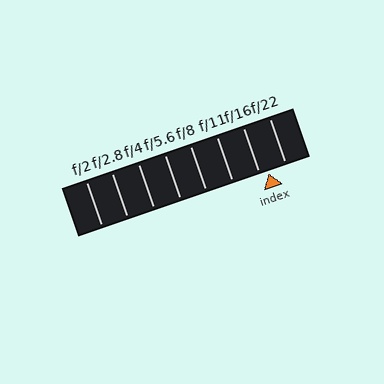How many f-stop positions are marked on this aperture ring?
There are 8 f-stop positions marked.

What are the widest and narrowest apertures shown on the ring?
The widest aperture shown is f/2 and the narrowest is f/22.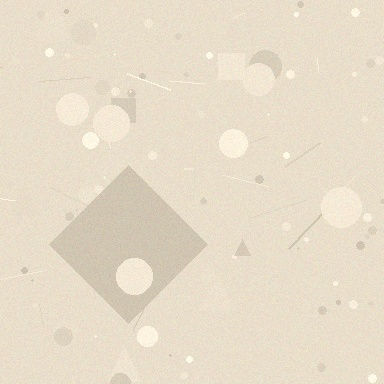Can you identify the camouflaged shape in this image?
The camouflaged shape is a diamond.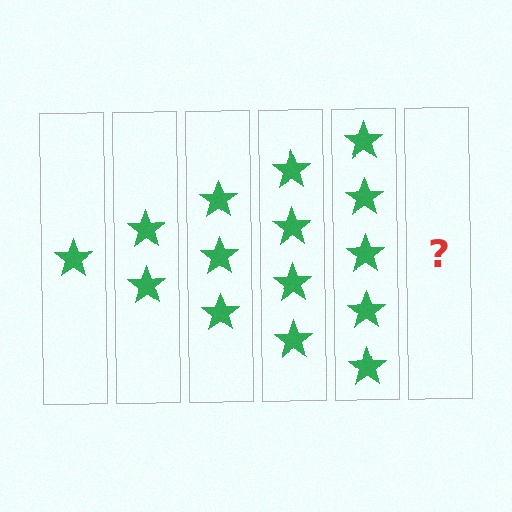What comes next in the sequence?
The next element should be 6 stars.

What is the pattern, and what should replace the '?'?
The pattern is that each step adds one more star. The '?' should be 6 stars.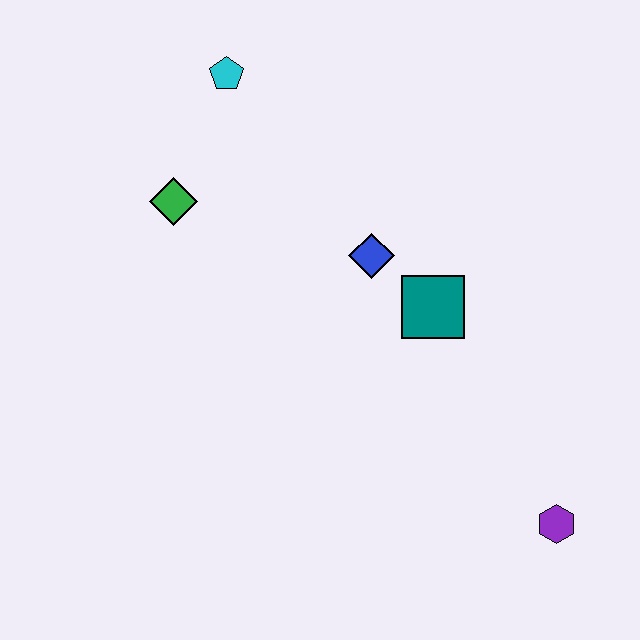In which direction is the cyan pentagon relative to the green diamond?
The cyan pentagon is above the green diamond.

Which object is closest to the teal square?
The blue diamond is closest to the teal square.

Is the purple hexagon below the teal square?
Yes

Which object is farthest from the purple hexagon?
The cyan pentagon is farthest from the purple hexagon.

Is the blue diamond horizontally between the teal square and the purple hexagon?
No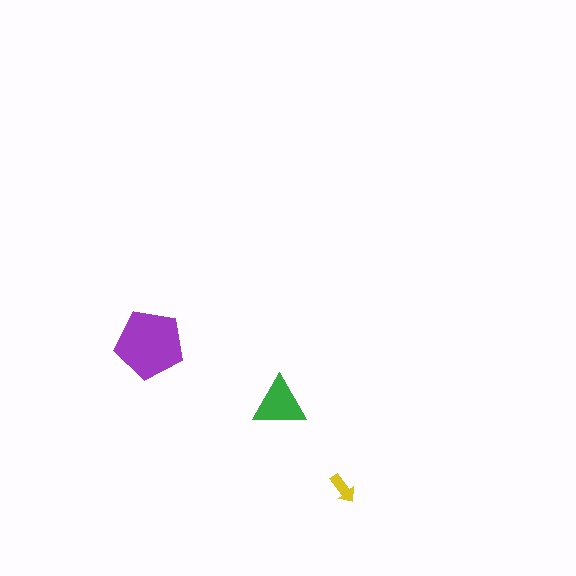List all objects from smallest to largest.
The yellow arrow, the green triangle, the purple pentagon.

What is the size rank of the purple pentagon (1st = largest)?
1st.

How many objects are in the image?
There are 3 objects in the image.